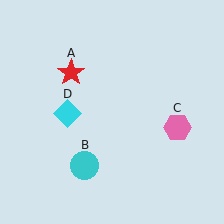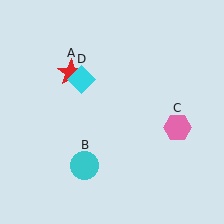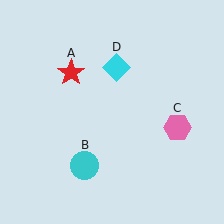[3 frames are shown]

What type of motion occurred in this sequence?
The cyan diamond (object D) rotated clockwise around the center of the scene.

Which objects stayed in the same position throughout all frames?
Red star (object A) and cyan circle (object B) and pink hexagon (object C) remained stationary.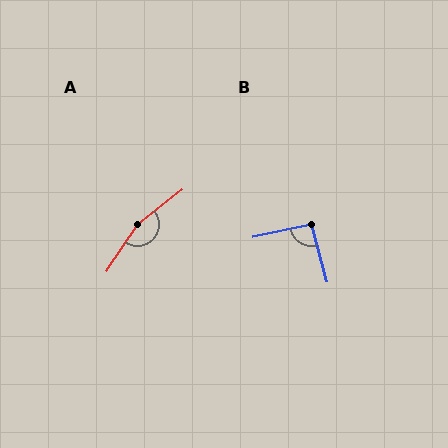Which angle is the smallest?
B, at approximately 93 degrees.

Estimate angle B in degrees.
Approximately 93 degrees.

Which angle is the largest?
A, at approximately 162 degrees.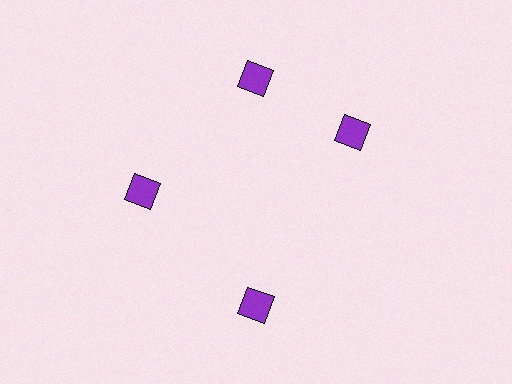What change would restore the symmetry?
The symmetry would be restored by rotating it back into even spacing with its neighbors so that all 4 diamonds sit at equal angles and equal distance from the center.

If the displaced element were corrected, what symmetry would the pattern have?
It would have 4-fold rotational symmetry — the pattern would map onto itself every 90 degrees.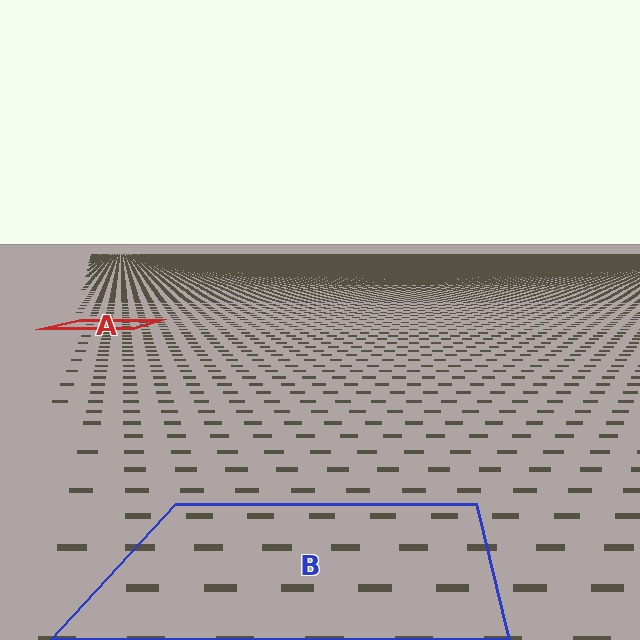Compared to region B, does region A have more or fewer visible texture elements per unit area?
Region A has more texture elements per unit area — they are packed more densely because it is farther away.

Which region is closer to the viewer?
Region B is closer. The texture elements there are larger and more spread out.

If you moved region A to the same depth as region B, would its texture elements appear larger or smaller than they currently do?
They would appear larger. At a closer depth, the same texture elements are projected at a bigger on-screen size.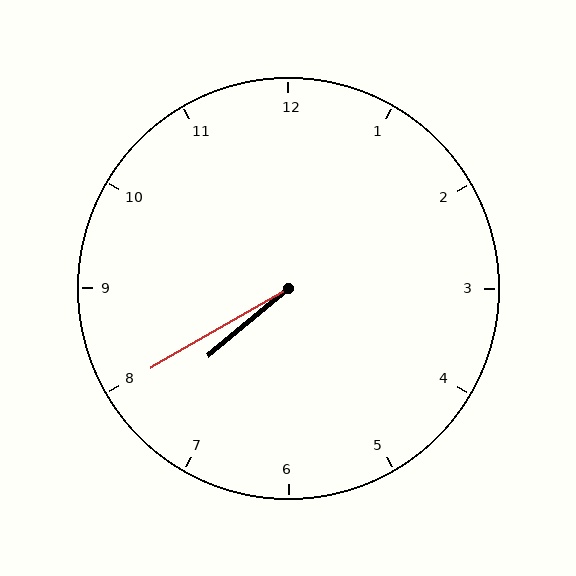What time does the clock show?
7:40.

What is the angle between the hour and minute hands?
Approximately 10 degrees.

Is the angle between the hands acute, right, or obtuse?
It is acute.